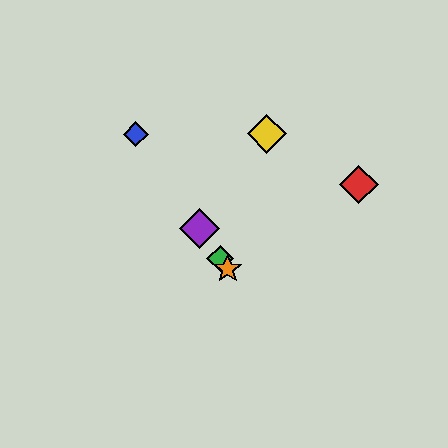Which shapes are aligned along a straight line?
The blue diamond, the green diamond, the purple diamond, the orange star are aligned along a straight line.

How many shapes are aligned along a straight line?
4 shapes (the blue diamond, the green diamond, the purple diamond, the orange star) are aligned along a straight line.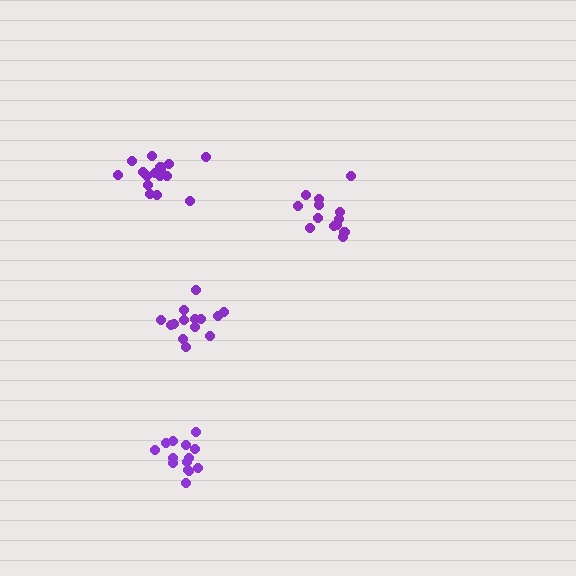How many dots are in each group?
Group 1: 16 dots, Group 2: 13 dots, Group 3: 15 dots, Group 4: 14 dots (58 total).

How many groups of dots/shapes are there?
There are 4 groups.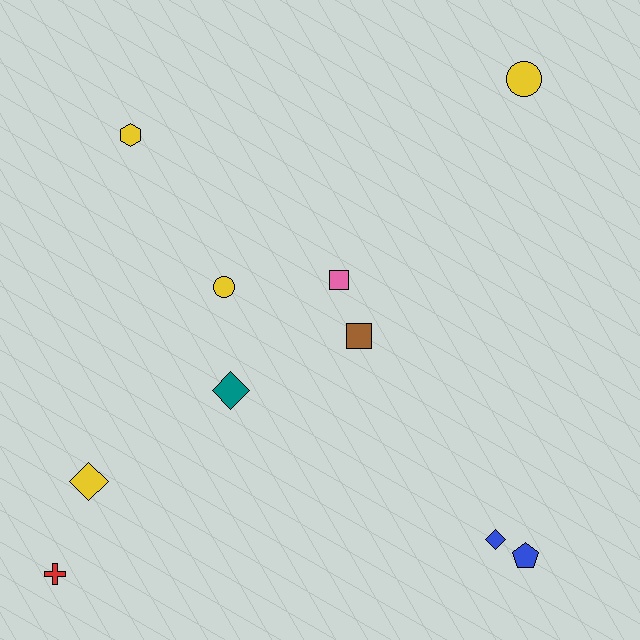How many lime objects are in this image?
There are no lime objects.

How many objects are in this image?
There are 10 objects.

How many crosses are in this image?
There is 1 cross.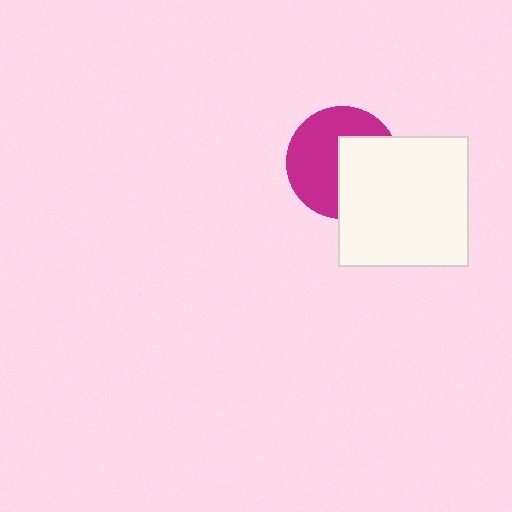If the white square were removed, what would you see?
You would see the complete magenta circle.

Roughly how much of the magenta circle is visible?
About half of it is visible (roughly 56%).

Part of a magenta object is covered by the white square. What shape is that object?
It is a circle.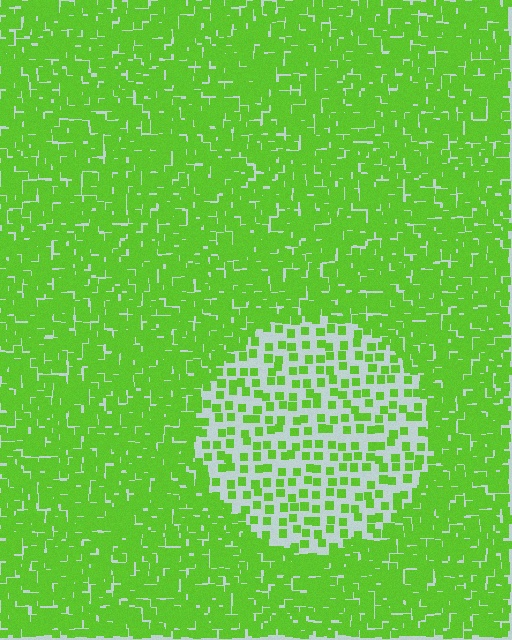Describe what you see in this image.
The image contains small lime elements arranged at two different densities. A circle-shaped region is visible where the elements are less densely packed than the surrounding area.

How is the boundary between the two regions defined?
The boundary is defined by a change in element density (approximately 2.8x ratio). All elements are the same color, size, and shape.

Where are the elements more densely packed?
The elements are more densely packed outside the circle boundary.